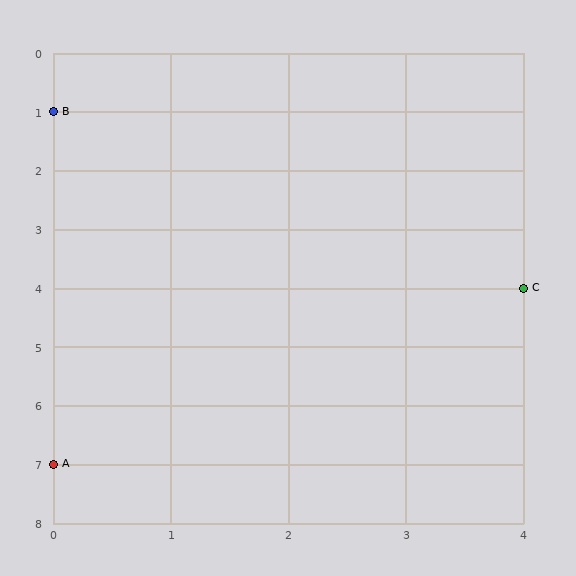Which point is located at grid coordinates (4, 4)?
Point C is at (4, 4).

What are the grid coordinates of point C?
Point C is at grid coordinates (4, 4).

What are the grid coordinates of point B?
Point B is at grid coordinates (0, 1).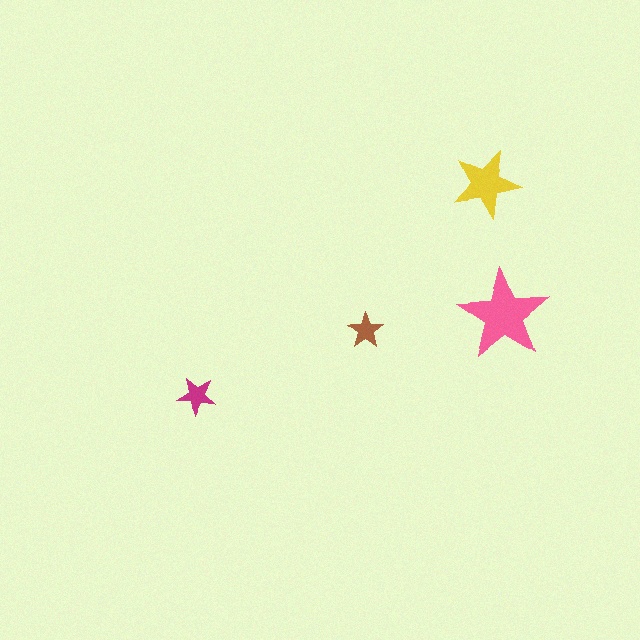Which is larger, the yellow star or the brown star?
The yellow one.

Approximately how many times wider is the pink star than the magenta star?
About 2.5 times wider.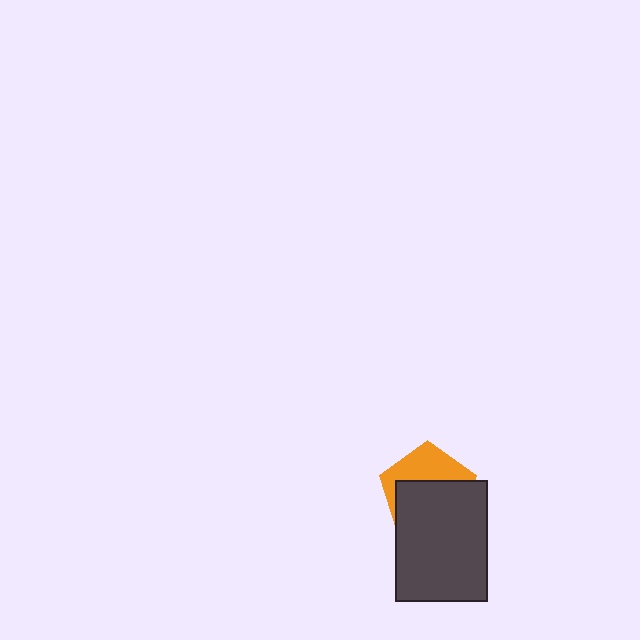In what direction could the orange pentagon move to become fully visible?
The orange pentagon could move up. That would shift it out from behind the dark gray rectangle entirely.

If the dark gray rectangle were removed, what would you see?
You would see the complete orange pentagon.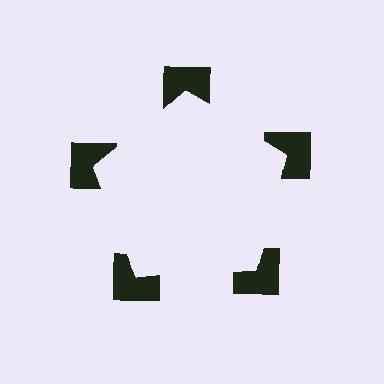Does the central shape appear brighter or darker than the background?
It typically appears slightly brighter than the background, even though no actual brightness change is drawn.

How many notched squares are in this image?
There are 5 — one at each vertex of the illusory pentagon.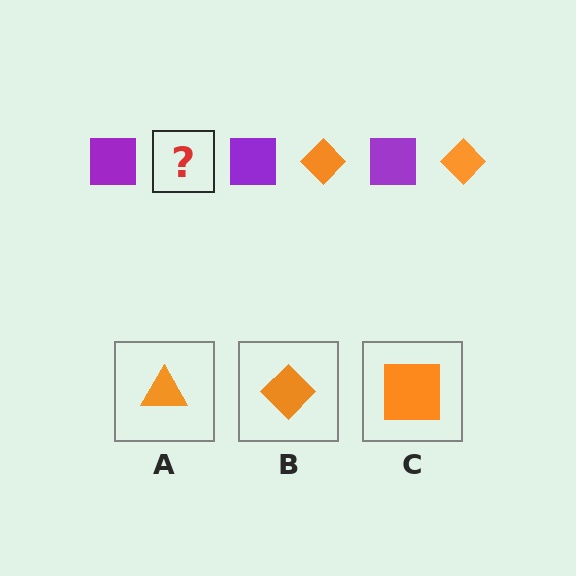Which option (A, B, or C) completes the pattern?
B.